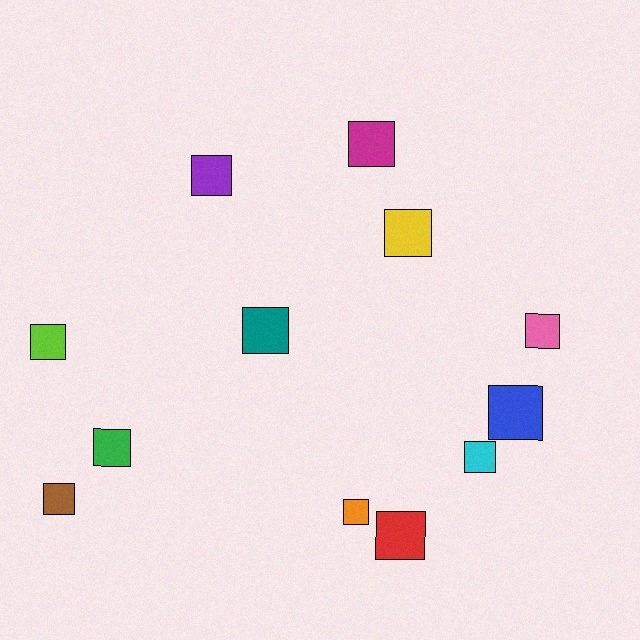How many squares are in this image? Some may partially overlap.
There are 12 squares.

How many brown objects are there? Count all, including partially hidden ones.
There is 1 brown object.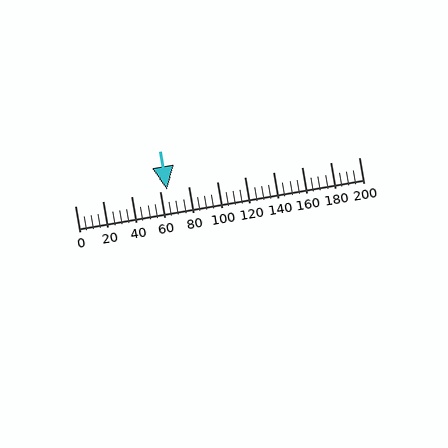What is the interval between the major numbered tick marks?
The major tick marks are spaced 20 units apart.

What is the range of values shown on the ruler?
The ruler shows values from 0 to 200.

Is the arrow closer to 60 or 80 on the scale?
The arrow is closer to 60.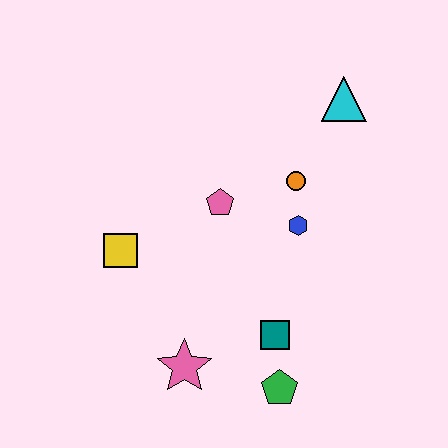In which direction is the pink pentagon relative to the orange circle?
The pink pentagon is to the left of the orange circle.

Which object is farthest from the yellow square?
The cyan triangle is farthest from the yellow square.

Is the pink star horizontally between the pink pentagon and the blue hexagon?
No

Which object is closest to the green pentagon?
The teal square is closest to the green pentagon.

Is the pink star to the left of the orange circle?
Yes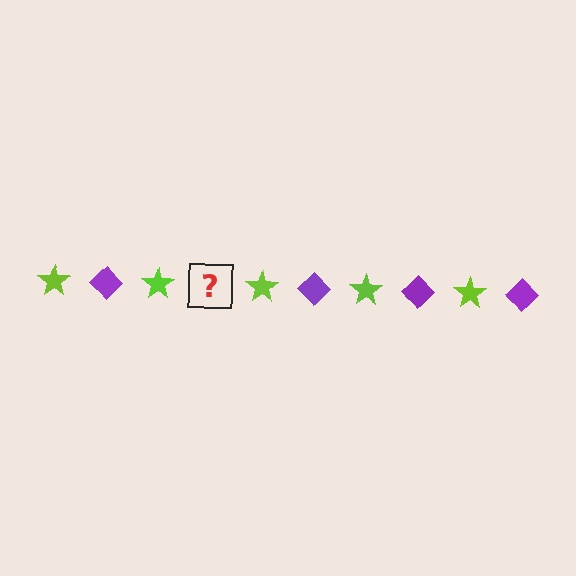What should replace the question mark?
The question mark should be replaced with a purple diamond.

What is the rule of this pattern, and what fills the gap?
The rule is that the pattern alternates between lime star and purple diamond. The gap should be filled with a purple diamond.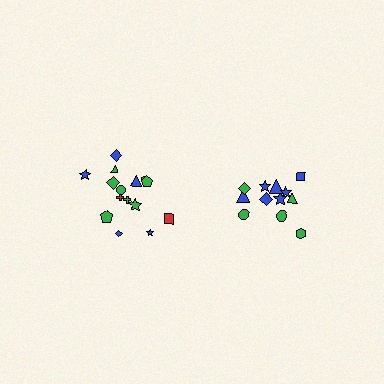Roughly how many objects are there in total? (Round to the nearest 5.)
Roughly 25 objects in total.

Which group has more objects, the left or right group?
The left group.